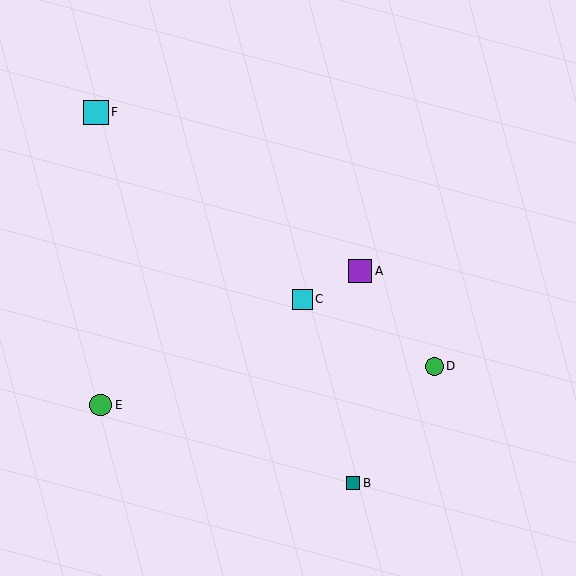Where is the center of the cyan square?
The center of the cyan square is at (96, 112).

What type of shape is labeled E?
Shape E is a green circle.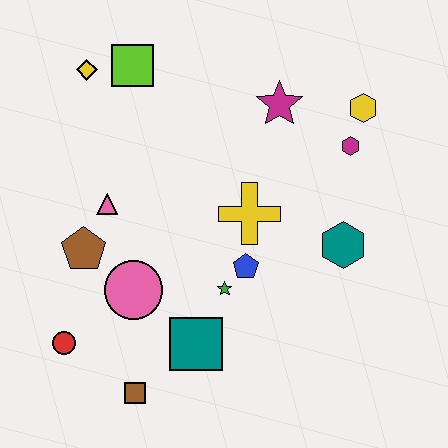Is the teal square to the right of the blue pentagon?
No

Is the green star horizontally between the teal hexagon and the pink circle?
Yes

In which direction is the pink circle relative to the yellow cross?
The pink circle is to the left of the yellow cross.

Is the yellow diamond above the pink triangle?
Yes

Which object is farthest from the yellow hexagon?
The red circle is farthest from the yellow hexagon.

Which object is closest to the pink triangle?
The brown pentagon is closest to the pink triangle.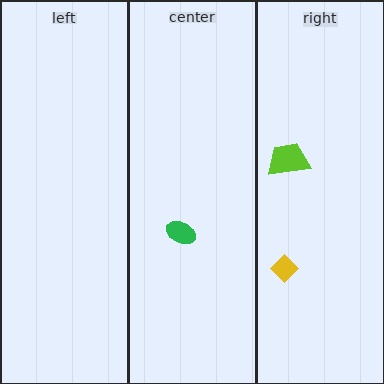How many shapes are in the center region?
1.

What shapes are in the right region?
The lime trapezoid, the yellow diamond.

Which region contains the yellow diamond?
The right region.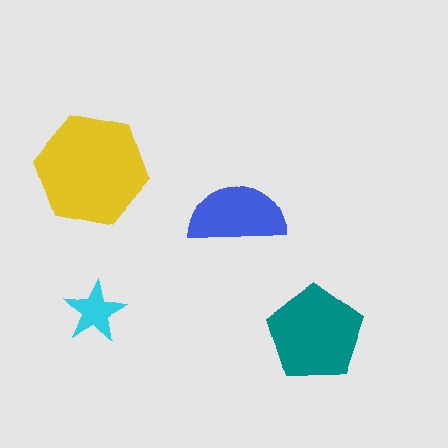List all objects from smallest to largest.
The cyan star, the blue semicircle, the teal pentagon, the yellow hexagon.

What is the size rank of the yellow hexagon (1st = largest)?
1st.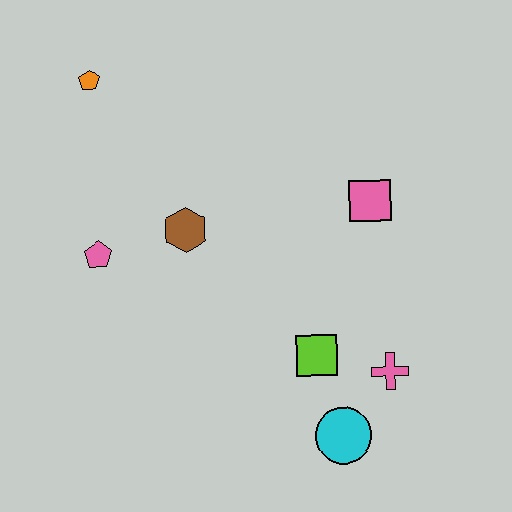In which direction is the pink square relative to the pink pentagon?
The pink square is to the right of the pink pentagon.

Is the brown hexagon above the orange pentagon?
No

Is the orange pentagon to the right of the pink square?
No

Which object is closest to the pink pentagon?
The brown hexagon is closest to the pink pentagon.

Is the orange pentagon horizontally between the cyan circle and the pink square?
No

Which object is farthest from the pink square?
The orange pentagon is farthest from the pink square.